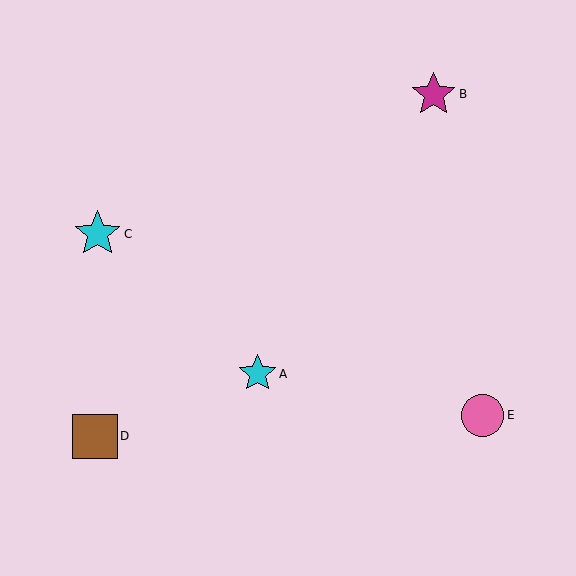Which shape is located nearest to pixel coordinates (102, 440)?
The brown square (labeled D) at (95, 436) is nearest to that location.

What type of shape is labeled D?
Shape D is a brown square.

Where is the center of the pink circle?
The center of the pink circle is at (483, 415).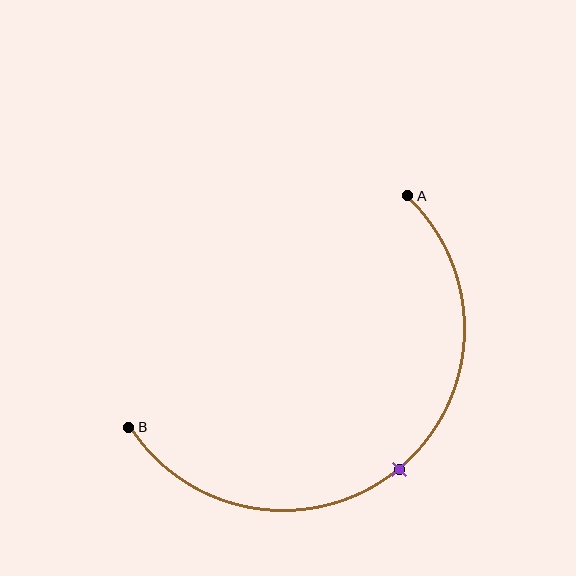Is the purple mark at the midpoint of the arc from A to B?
Yes. The purple mark lies on the arc at equal arc-length from both A and B — it is the arc midpoint.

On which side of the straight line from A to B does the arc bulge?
The arc bulges below and to the right of the straight line connecting A and B.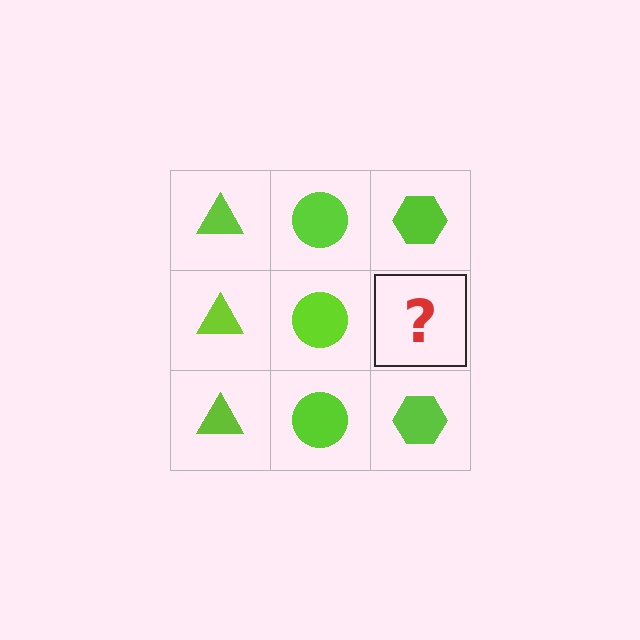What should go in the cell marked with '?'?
The missing cell should contain a lime hexagon.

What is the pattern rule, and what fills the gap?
The rule is that each column has a consistent shape. The gap should be filled with a lime hexagon.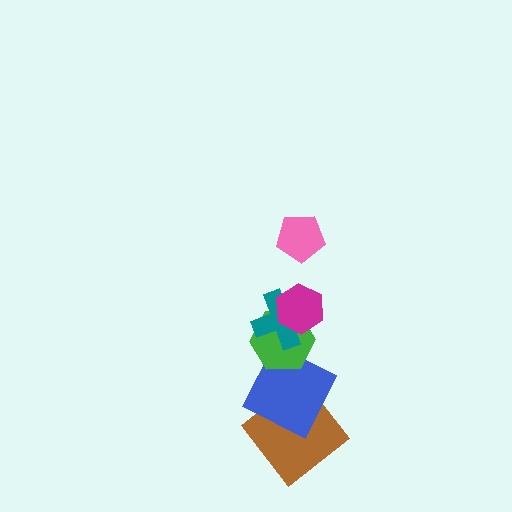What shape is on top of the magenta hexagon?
The pink pentagon is on top of the magenta hexagon.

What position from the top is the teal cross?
The teal cross is 3rd from the top.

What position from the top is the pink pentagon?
The pink pentagon is 1st from the top.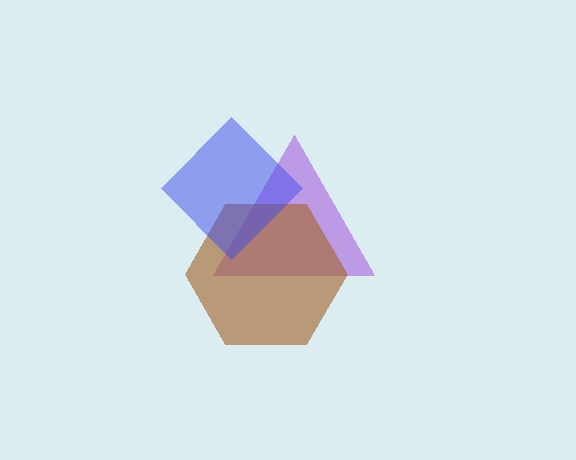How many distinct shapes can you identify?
There are 3 distinct shapes: a purple triangle, a brown hexagon, a blue diamond.